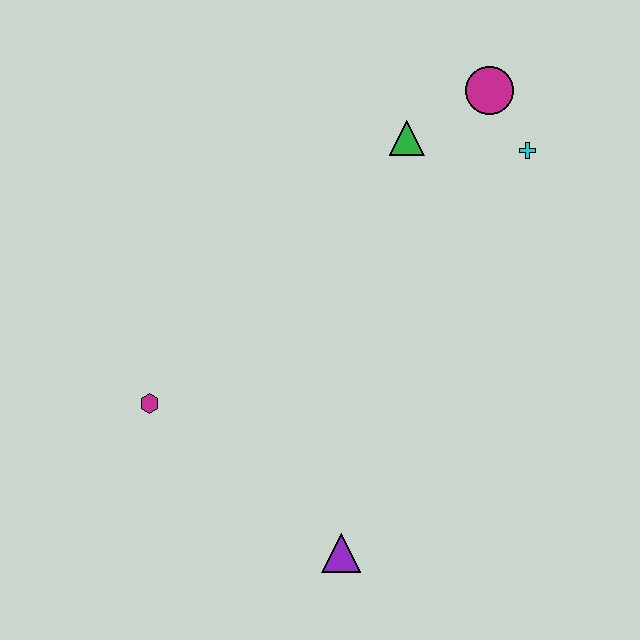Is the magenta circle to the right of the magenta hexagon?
Yes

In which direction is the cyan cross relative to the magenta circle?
The cyan cross is below the magenta circle.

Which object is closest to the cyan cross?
The magenta circle is closest to the cyan cross.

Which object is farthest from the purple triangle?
The magenta circle is farthest from the purple triangle.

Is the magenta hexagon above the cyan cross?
No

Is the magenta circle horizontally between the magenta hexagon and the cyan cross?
Yes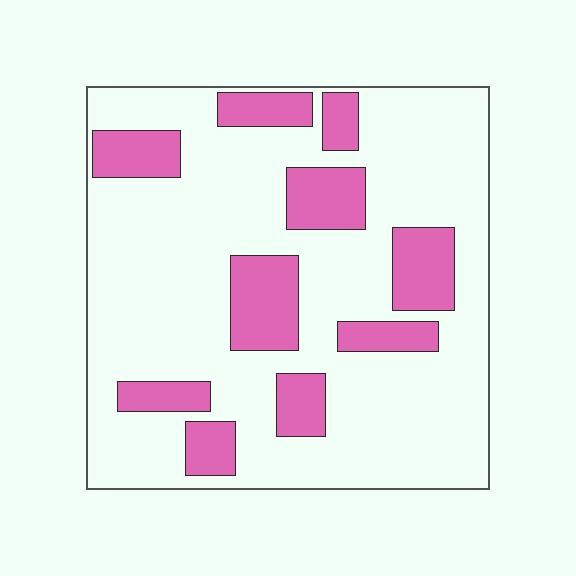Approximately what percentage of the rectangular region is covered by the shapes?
Approximately 25%.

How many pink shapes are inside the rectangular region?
10.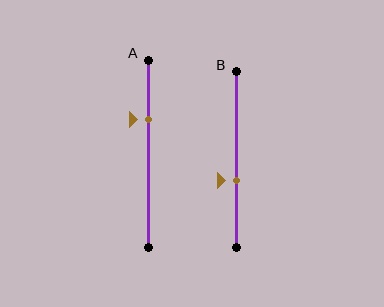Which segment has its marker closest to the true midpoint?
Segment B has its marker closest to the true midpoint.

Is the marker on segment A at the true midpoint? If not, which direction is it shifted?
No, the marker on segment A is shifted upward by about 18% of the segment length.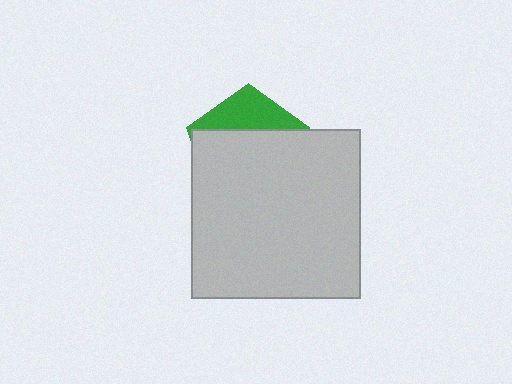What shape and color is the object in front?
The object in front is a light gray square.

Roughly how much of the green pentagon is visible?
A small part of it is visible (roughly 30%).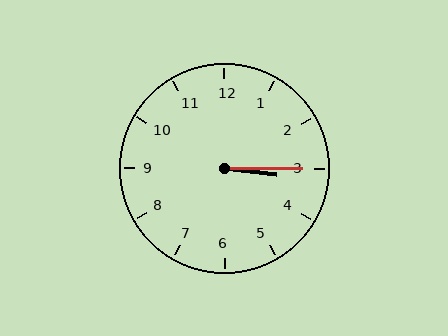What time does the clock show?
3:15.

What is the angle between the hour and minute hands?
Approximately 8 degrees.